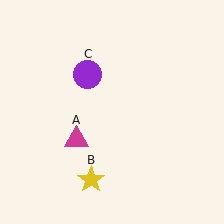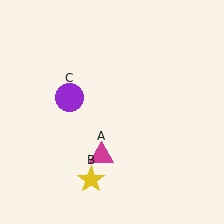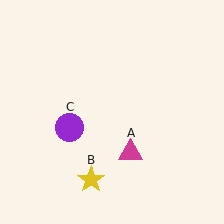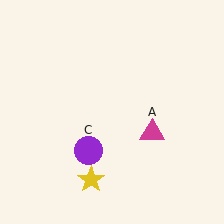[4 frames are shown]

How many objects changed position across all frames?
2 objects changed position: magenta triangle (object A), purple circle (object C).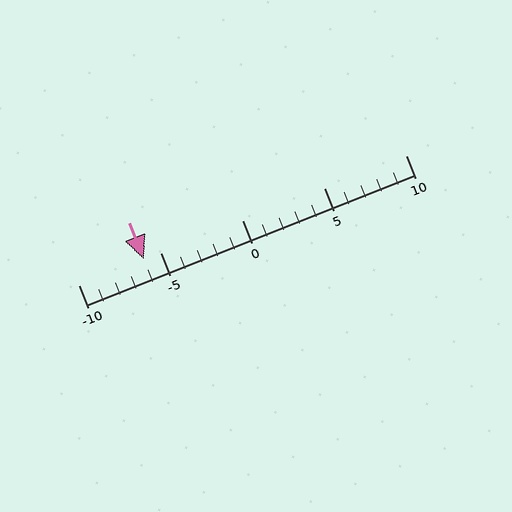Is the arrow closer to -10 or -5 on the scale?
The arrow is closer to -5.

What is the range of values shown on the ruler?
The ruler shows values from -10 to 10.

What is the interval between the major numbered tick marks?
The major tick marks are spaced 5 units apart.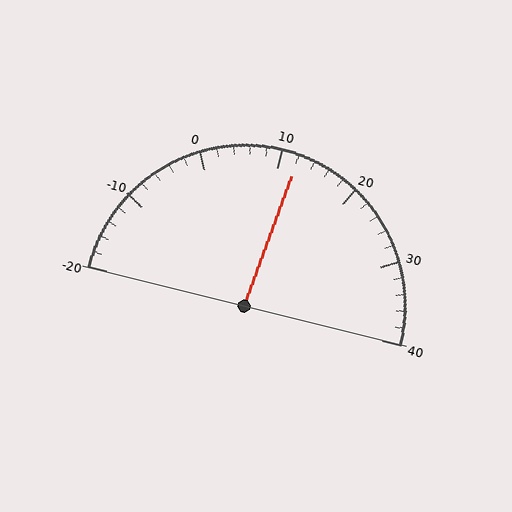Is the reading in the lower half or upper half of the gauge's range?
The reading is in the upper half of the range (-20 to 40).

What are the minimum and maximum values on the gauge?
The gauge ranges from -20 to 40.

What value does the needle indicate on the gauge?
The needle indicates approximately 12.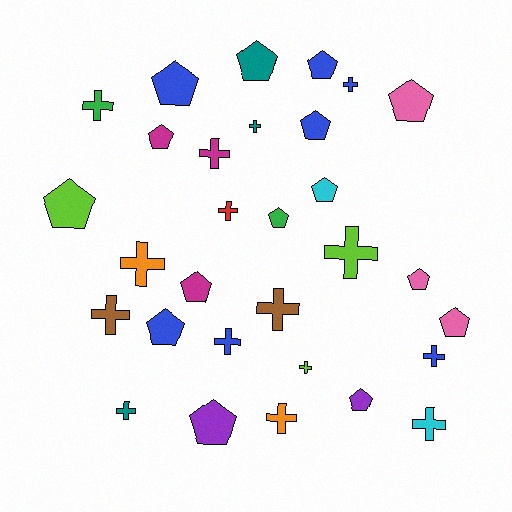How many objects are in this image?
There are 30 objects.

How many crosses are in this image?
There are 15 crosses.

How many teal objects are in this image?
There are 3 teal objects.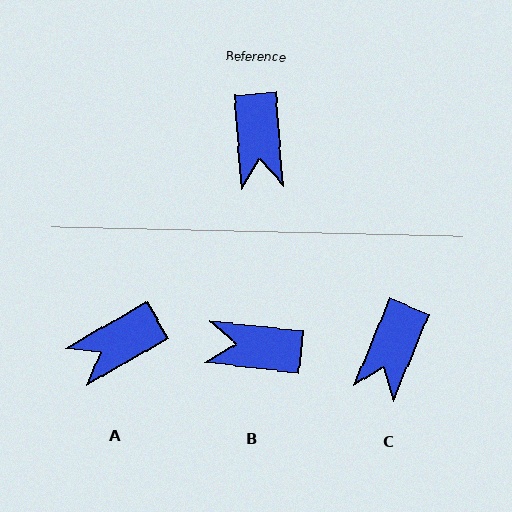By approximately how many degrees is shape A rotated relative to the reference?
Approximately 64 degrees clockwise.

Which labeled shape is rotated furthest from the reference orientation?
B, about 101 degrees away.